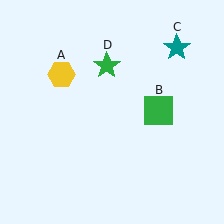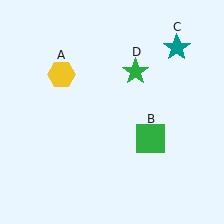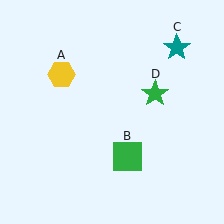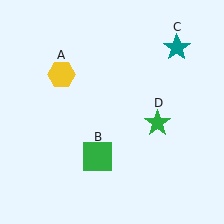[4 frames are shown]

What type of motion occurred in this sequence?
The green square (object B), green star (object D) rotated clockwise around the center of the scene.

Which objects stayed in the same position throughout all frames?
Yellow hexagon (object A) and teal star (object C) remained stationary.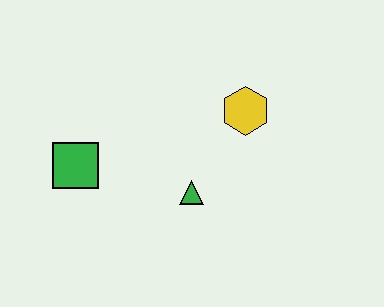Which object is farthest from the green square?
The yellow hexagon is farthest from the green square.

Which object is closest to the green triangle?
The yellow hexagon is closest to the green triangle.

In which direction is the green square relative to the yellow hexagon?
The green square is to the left of the yellow hexagon.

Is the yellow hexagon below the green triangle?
No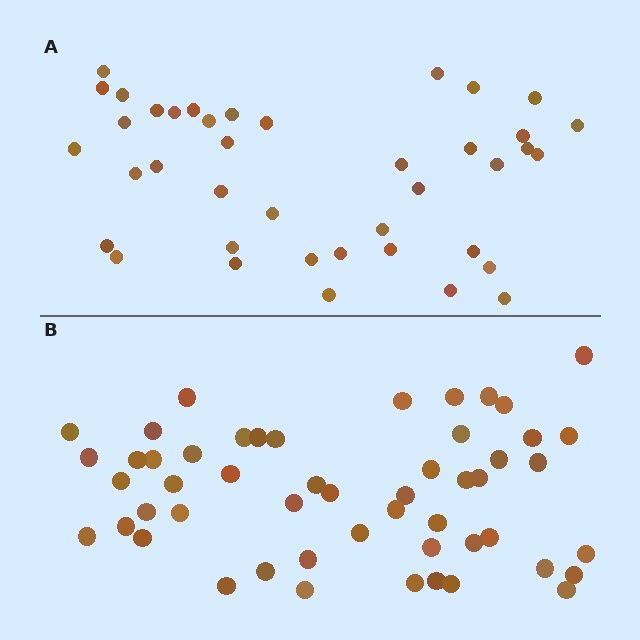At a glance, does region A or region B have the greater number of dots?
Region B (the bottom region) has more dots.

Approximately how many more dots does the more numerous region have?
Region B has roughly 12 or so more dots than region A.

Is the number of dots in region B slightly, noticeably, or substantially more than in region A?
Region B has noticeably more, but not dramatically so. The ratio is roughly 1.3 to 1.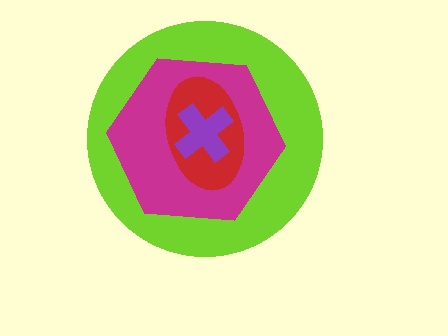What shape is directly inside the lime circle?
The magenta hexagon.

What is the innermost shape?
The purple cross.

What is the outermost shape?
The lime circle.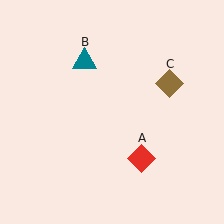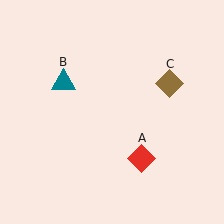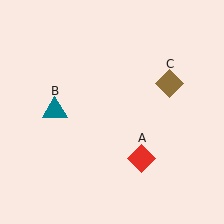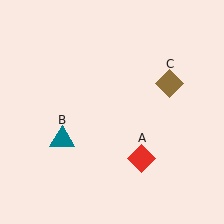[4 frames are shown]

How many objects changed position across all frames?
1 object changed position: teal triangle (object B).